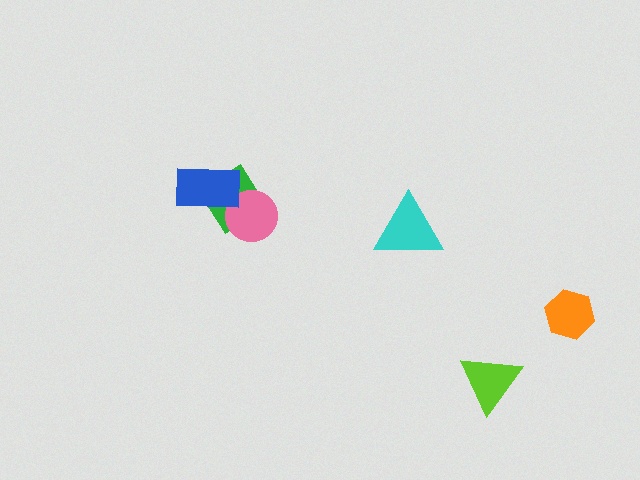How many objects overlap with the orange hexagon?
0 objects overlap with the orange hexagon.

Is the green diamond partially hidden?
Yes, it is partially covered by another shape.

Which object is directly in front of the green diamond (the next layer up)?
The pink circle is directly in front of the green diamond.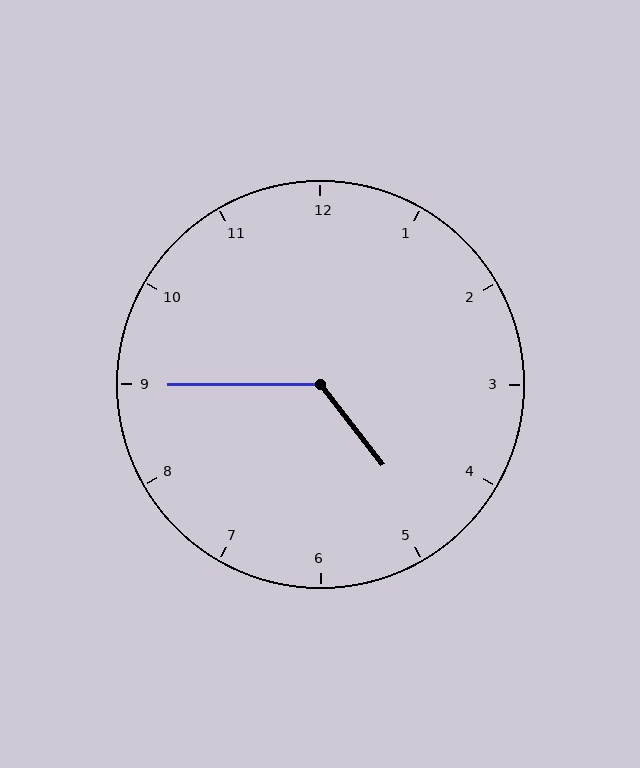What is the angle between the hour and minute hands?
Approximately 128 degrees.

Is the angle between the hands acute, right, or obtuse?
It is obtuse.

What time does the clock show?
4:45.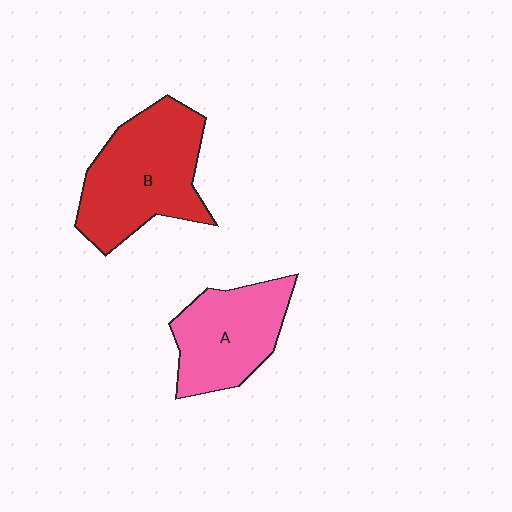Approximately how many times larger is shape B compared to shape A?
Approximately 1.3 times.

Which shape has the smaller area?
Shape A (pink).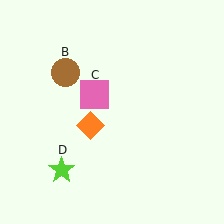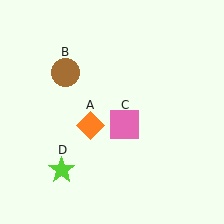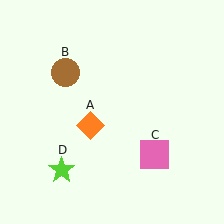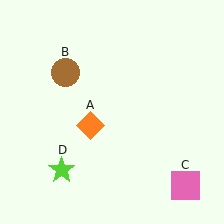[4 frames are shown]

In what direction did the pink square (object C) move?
The pink square (object C) moved down and to the right.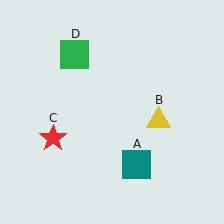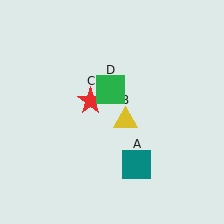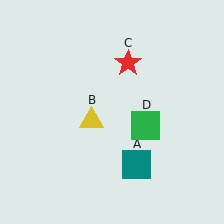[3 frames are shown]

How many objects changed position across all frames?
3 objects changed position: yellow triangle (object B), red star (object C), green square (object D).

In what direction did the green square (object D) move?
The green square (object D) moved down and to the right.